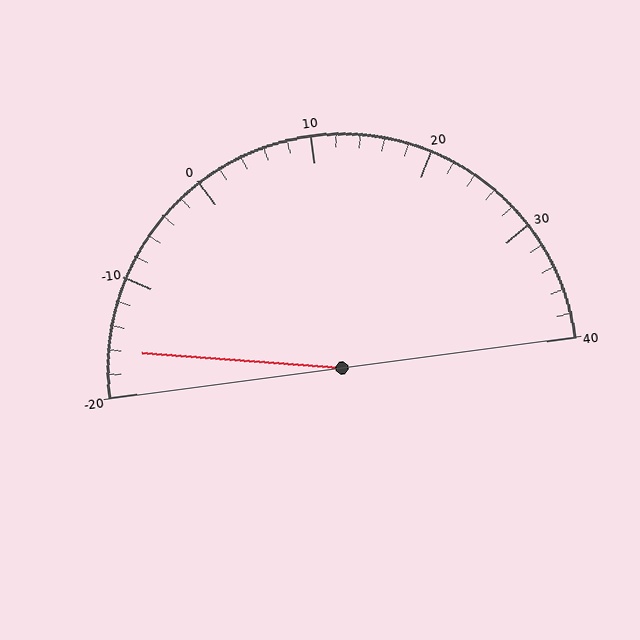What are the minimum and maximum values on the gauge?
The gauge ranges from -20 to 40.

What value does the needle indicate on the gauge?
The needle indicates approximately -16.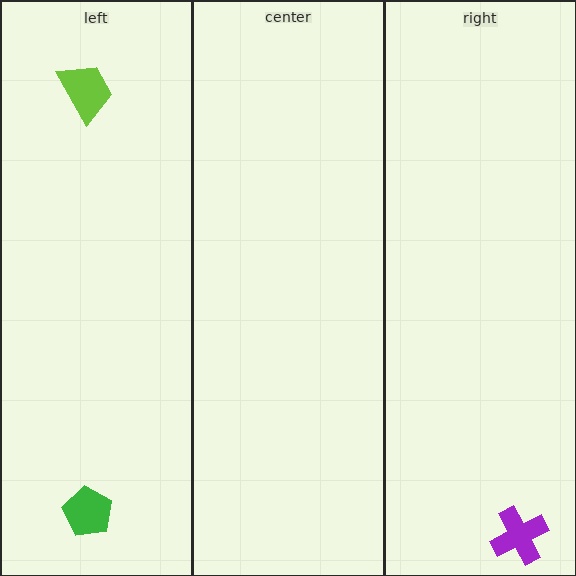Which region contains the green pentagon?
The left region.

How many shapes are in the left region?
2.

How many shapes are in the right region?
1.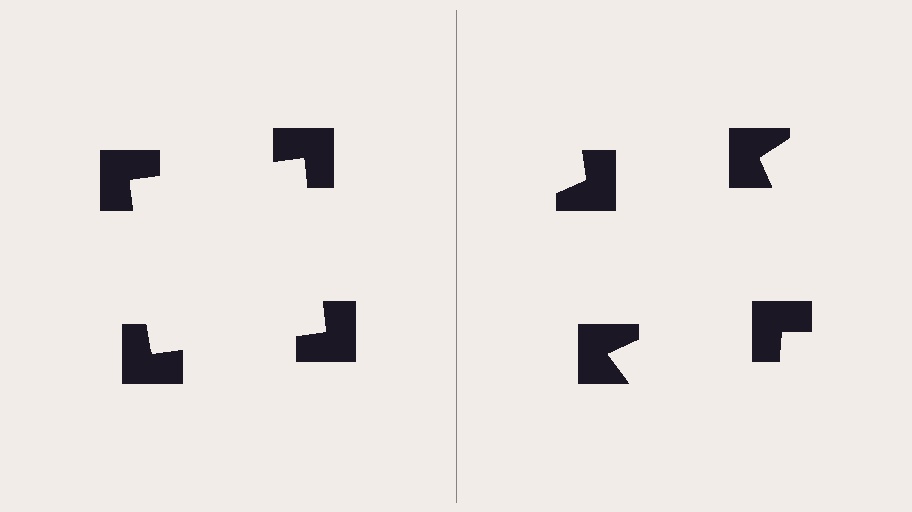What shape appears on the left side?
An illusory square.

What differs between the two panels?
The notched squares are positioned identically on both sides; only the wedge orientations differ. On the left they align to a square; on the right they are misaligned.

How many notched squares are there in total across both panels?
8 — 4 on each side.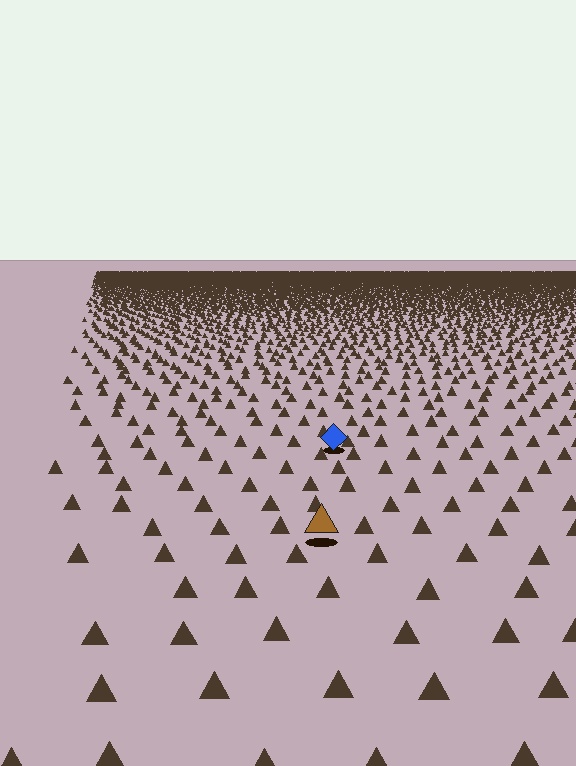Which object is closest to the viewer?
The brown triangle is closest. The texture marks near it are larger and more spread out.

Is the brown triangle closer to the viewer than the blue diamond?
Yes. The brown triangle is closer — you can tell from the texture gradient: the ground texture is coarser near it.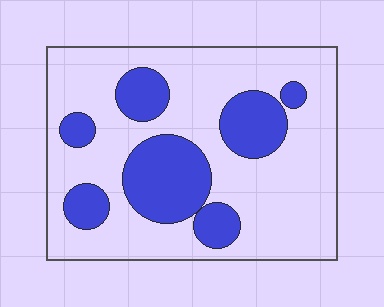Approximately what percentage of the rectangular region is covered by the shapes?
Approximately 30%.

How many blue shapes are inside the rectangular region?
7.